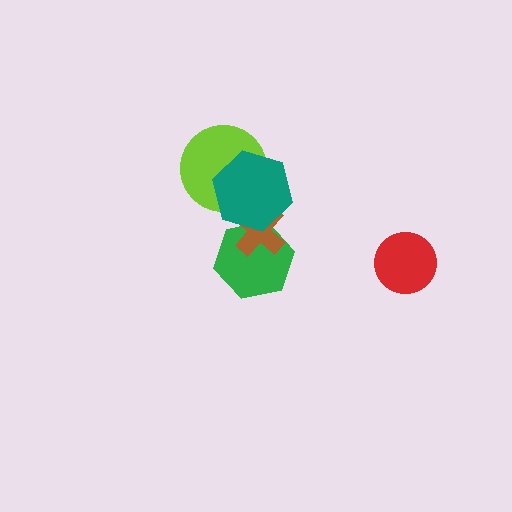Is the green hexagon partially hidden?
Yes, it is partially covered by another shape.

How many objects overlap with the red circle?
0 objects overlap with the red circle.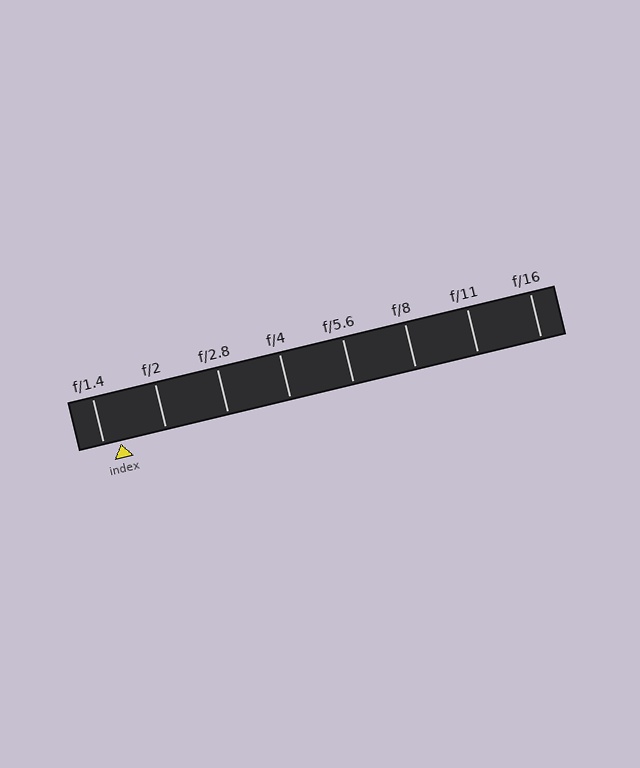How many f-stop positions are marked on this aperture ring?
There are 8 f-stop positions marked.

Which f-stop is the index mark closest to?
The index mark is closest to f/1.4.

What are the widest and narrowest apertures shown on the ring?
The widest aperture shown is f/1.4 and the narrowest is f/16.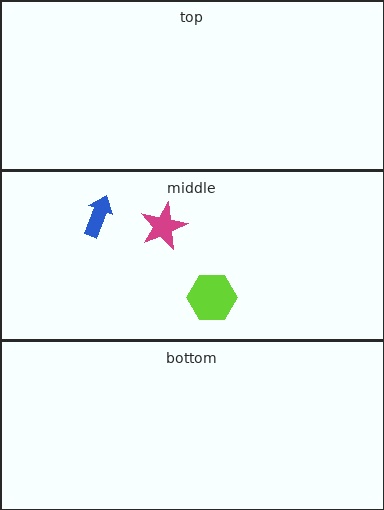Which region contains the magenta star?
The middle region.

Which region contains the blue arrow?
The middle region.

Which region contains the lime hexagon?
The middle region.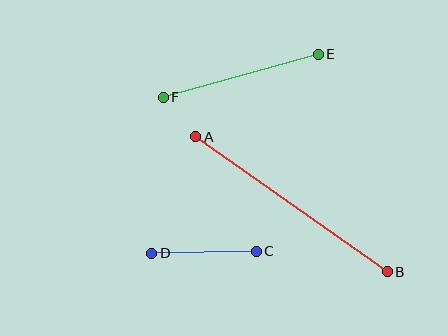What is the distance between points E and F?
The distance is approximately 160 pixels.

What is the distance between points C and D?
The distance is approximately 105 pixels.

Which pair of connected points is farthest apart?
Points A and B are farthest apart.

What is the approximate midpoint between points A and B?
The midpoint is at approximately (292, 204) pixels.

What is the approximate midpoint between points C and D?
The midpoint is at approximately (204, 252) pixels.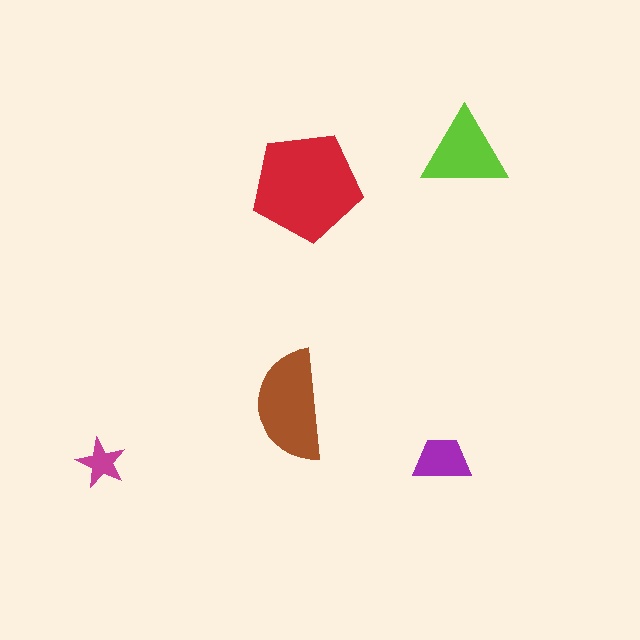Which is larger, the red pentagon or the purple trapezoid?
The red pentagon.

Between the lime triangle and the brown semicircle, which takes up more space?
The brown semicircle.